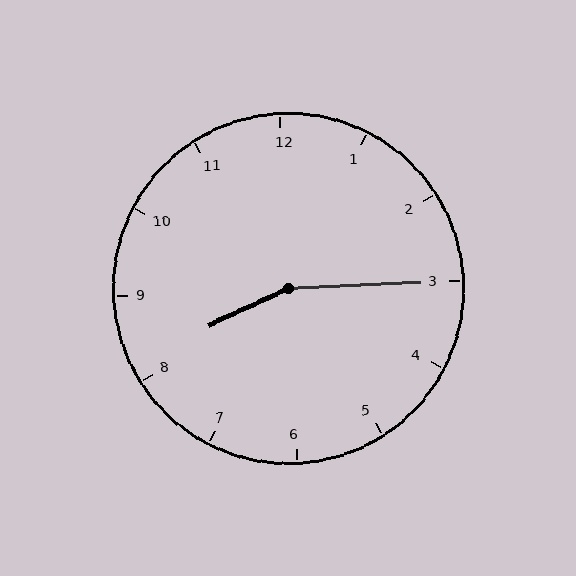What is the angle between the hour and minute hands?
Approximately 158 degrees.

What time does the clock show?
8:15.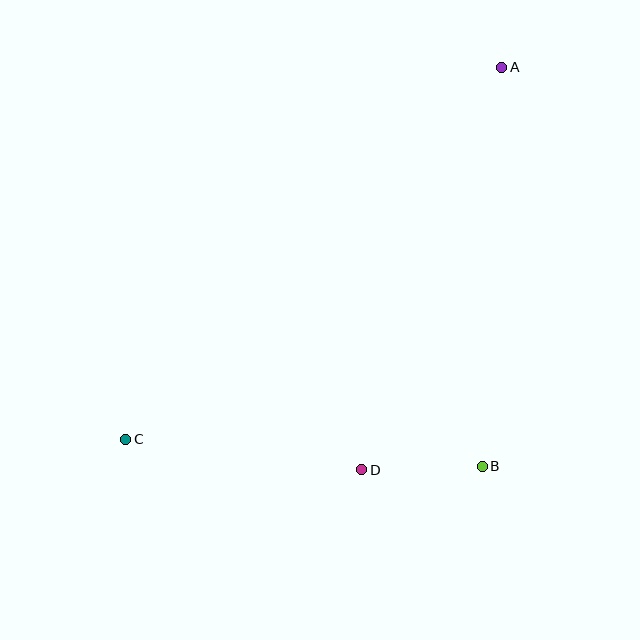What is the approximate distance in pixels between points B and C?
The distance between B and C is approximately 357 pixels.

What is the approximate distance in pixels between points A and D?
The distance between A and D is approximately 426 pixels.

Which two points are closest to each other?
Points B and D are closest to each other.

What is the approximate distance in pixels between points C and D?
The distance between C and D is approximately 238 pixels.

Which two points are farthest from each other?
Points A and C are farthest from each other.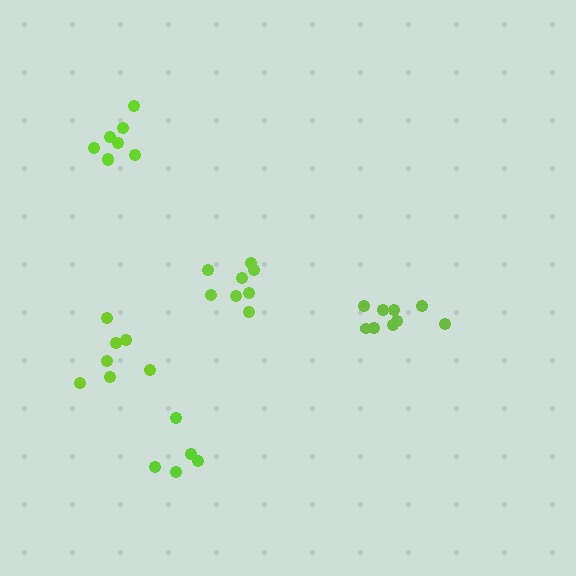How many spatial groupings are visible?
There are 5 spatial groupings.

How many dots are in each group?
Group 1: 8 dots, Group 2: 5 dots, Group 3: 9 dots, Group 4: 8 dots, Group 5: 7 dots (37 total).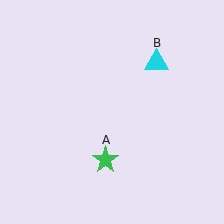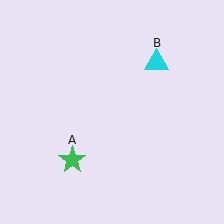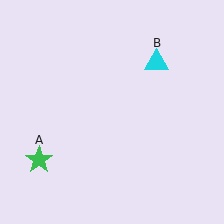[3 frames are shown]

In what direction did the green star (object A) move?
The green star (object A) moved left.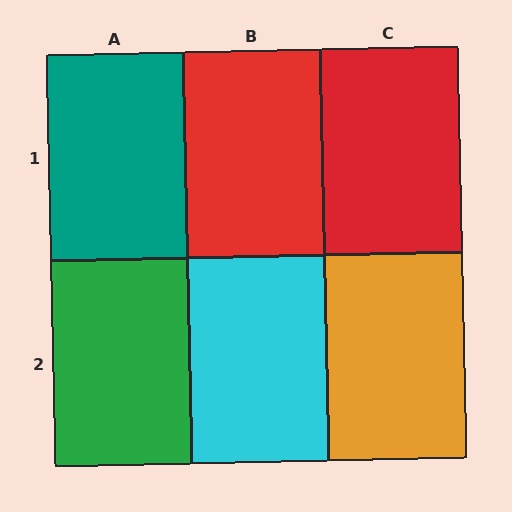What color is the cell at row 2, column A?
Green.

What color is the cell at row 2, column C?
Orange.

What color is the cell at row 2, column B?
Cyan.